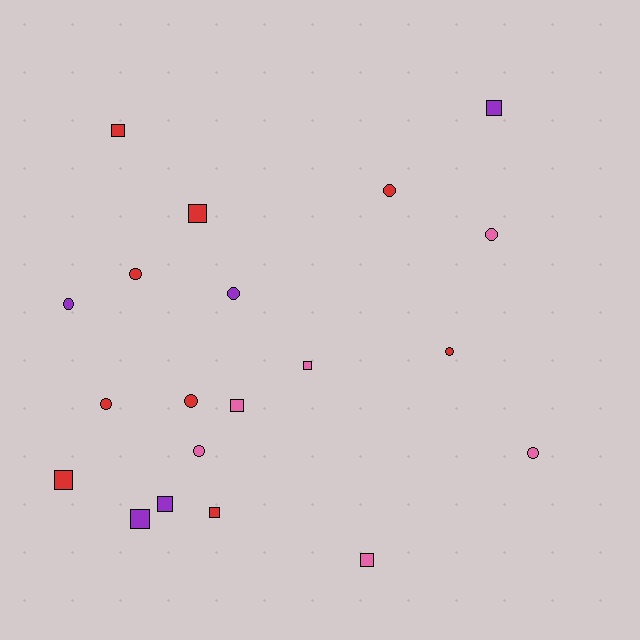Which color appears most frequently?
Red, with 9 objects.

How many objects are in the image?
There are 20 objects.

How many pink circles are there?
There are 3 pink circles.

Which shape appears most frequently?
Square, with 10 objects.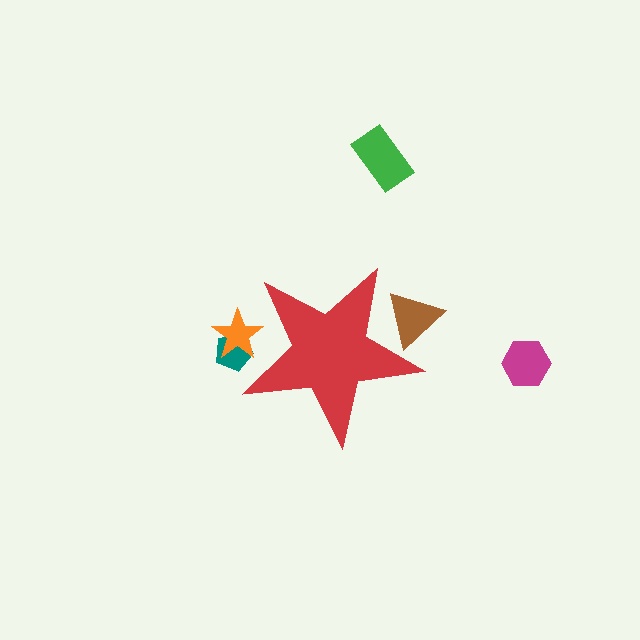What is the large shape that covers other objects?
A red star.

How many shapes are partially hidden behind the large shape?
3 shapes are partially hidden.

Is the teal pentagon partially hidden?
Yes, the teal pentagon is partially hidden behind the red star.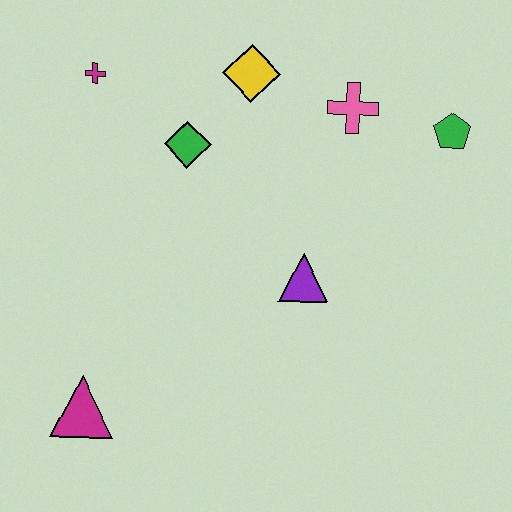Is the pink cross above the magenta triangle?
Yes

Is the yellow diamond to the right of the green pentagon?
No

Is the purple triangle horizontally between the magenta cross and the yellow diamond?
No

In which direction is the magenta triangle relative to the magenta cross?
The magenta triangle is below the magenta cross.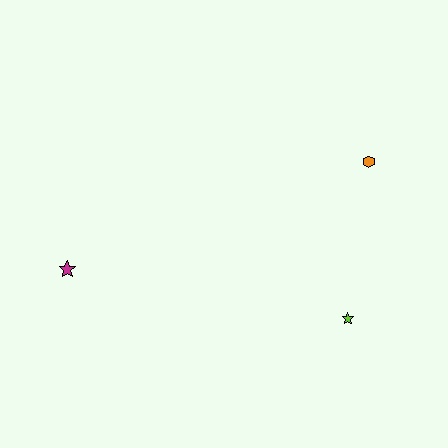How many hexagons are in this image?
There is 1 hexagon.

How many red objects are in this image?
There are no red objects.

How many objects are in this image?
There are 3 objects.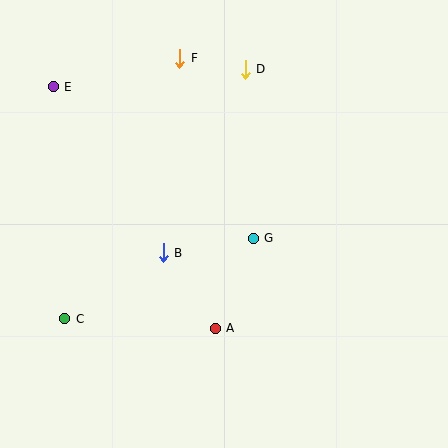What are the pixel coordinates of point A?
Point A is at (215, 328).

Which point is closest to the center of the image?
Point G at (253, 238) is closest to the center.